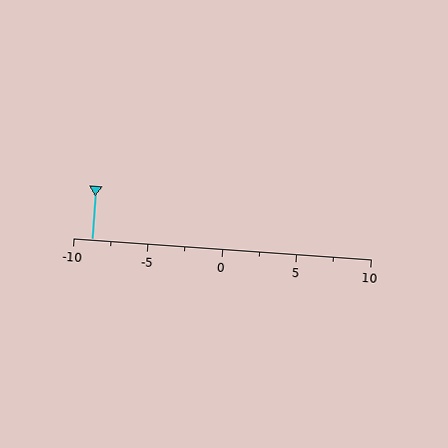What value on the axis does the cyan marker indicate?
The marker indicates approximately -8.8.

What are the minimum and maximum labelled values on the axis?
The axis runs from -10 to 10.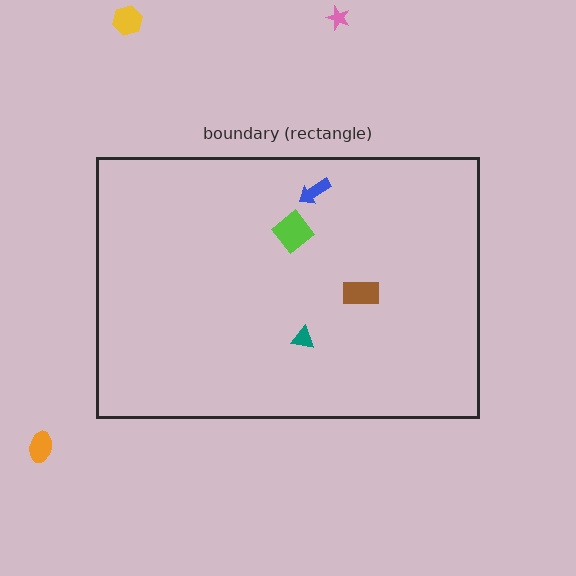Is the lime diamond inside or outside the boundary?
Inside.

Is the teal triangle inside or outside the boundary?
Inside.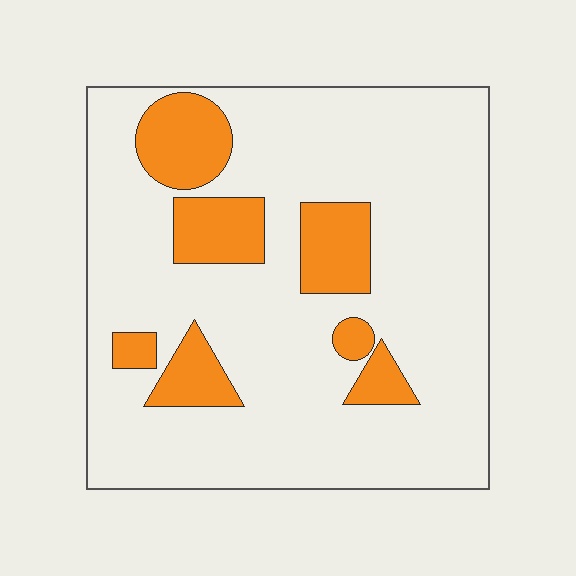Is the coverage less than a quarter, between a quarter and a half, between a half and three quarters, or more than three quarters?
Less than a quarter.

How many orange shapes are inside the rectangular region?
7.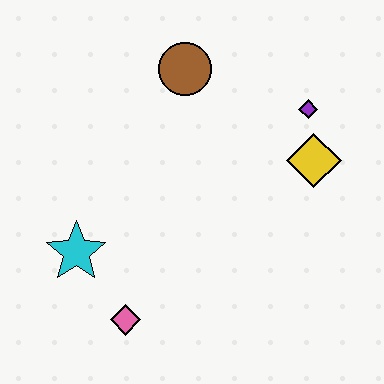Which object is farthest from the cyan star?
The purple diamond is farthest from the cyan star.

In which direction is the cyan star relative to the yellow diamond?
The cyan star is to the left of the yellow diamond.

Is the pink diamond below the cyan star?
Yes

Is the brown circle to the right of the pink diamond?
Yes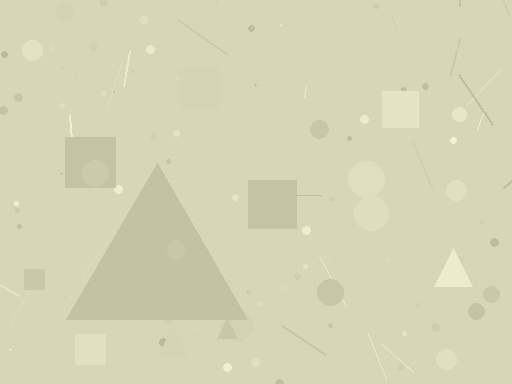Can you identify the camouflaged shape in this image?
The camouflaged shape is a triangle.